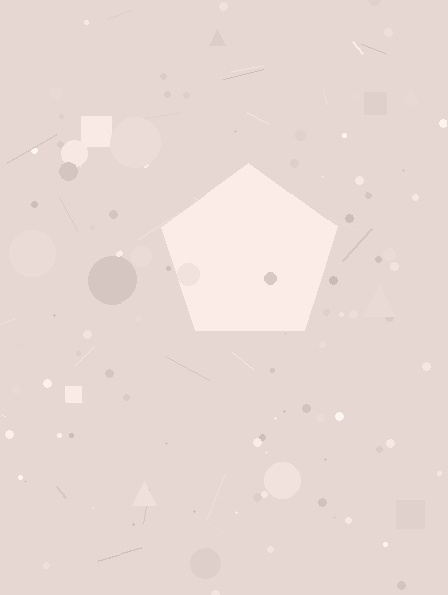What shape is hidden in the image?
A pentagon is hidden in the image.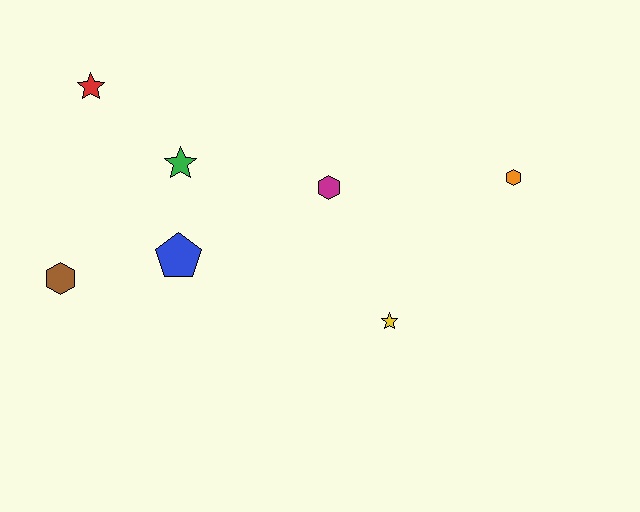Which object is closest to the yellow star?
The magenta hexagon is closest to the yellow star.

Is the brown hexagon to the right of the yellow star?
No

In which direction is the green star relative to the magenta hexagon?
The green star is to the left of the magenta hexagon.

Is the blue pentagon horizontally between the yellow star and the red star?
Yes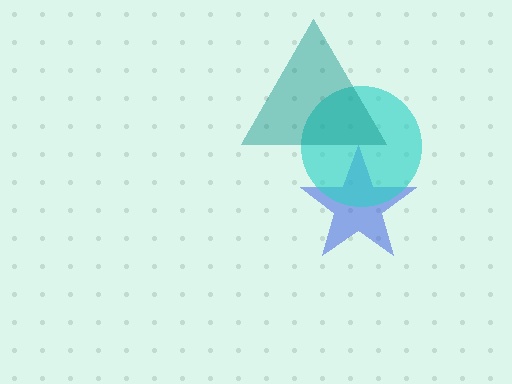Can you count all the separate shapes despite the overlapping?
Yes, there are 3 separate shapes.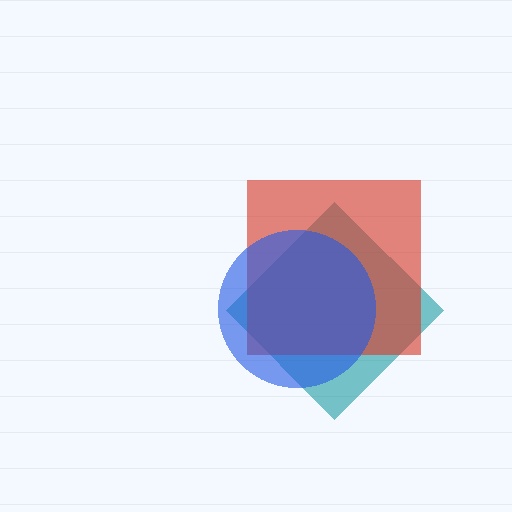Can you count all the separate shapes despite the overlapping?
Yes, there are 3 separate shapes.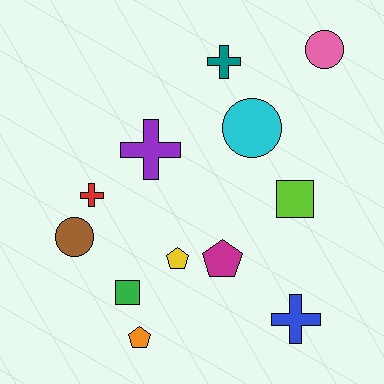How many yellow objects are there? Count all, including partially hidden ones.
There is 1 yellow object.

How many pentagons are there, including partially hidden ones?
There are 3 pentagons.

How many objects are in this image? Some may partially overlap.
There are 12 objects.